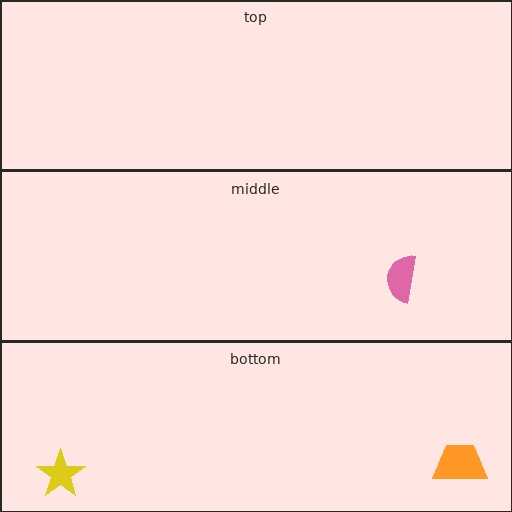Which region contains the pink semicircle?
The middle region.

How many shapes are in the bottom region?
2.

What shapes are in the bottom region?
The yellow star, the orange trapezoid.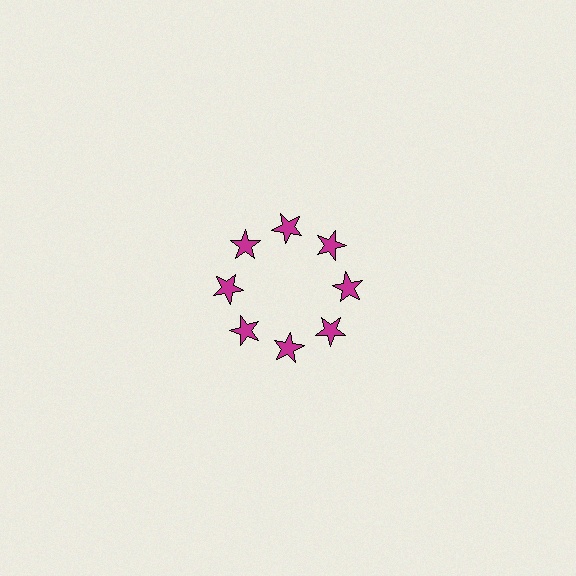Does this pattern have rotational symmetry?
Yes, this pattern has 8-fold rotational symmetry. It looks the same after rotating 45 degrees around the center.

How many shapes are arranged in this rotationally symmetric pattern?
There are 8 shapes, arranged in 8 groups of 1.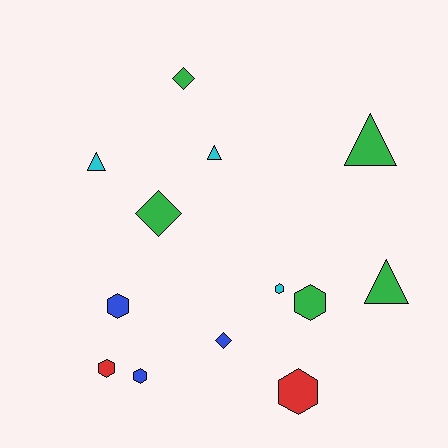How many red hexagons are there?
There are 2 red hexagons.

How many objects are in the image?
There are 13 objects.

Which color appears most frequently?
Green, with 5 objects.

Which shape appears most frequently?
Hexagon, with 6 objects.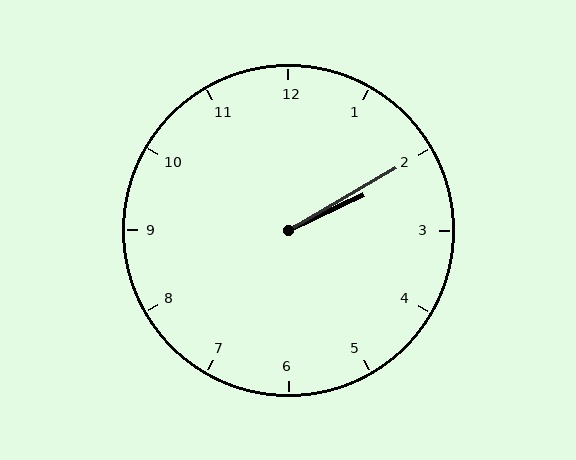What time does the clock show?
2:10.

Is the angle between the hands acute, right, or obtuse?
It is acute.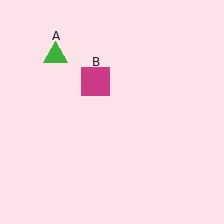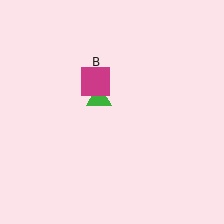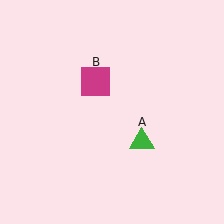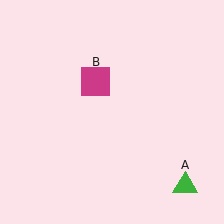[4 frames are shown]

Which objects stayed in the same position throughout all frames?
Magenta square (object B) remained stationary.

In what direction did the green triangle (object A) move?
The green triangle (object A) moved down and to the right.